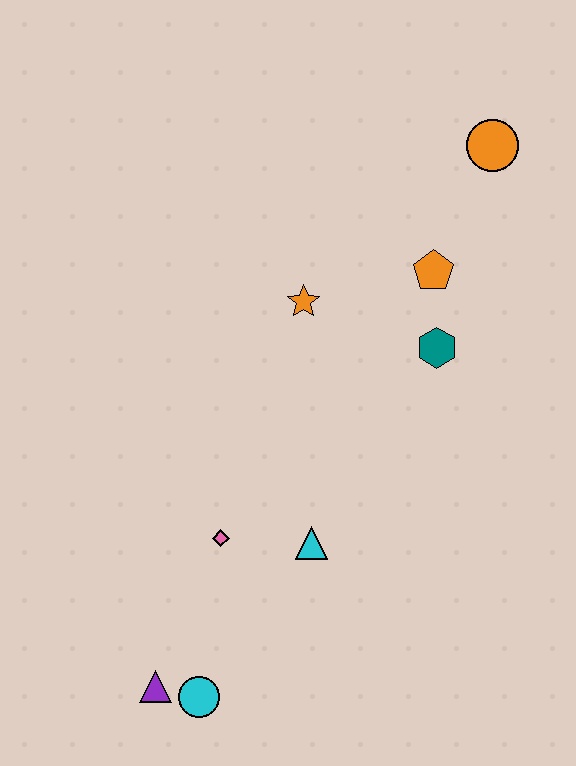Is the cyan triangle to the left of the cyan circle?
No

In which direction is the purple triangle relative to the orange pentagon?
The purple triangle is below the orange pentagon.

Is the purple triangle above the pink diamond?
No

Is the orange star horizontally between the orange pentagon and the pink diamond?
Yes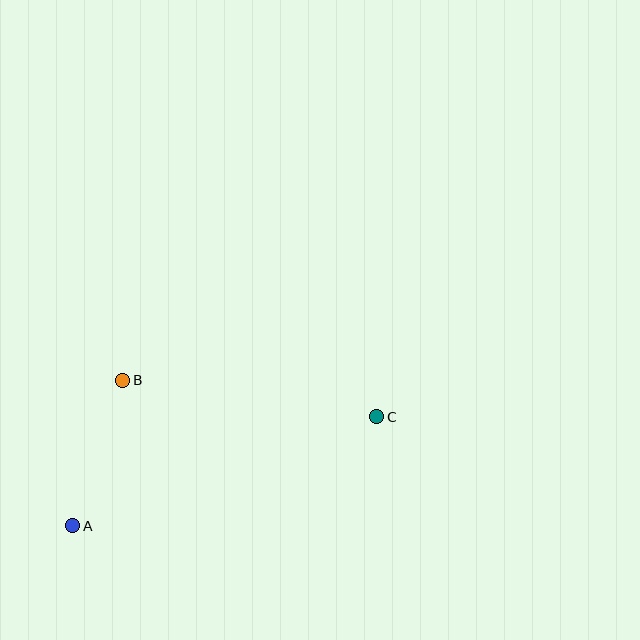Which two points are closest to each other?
Points A and B are closest to each other.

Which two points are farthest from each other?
Points A and C are farthest from each other.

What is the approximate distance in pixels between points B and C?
The distance between B and C is approximately 257 pixels.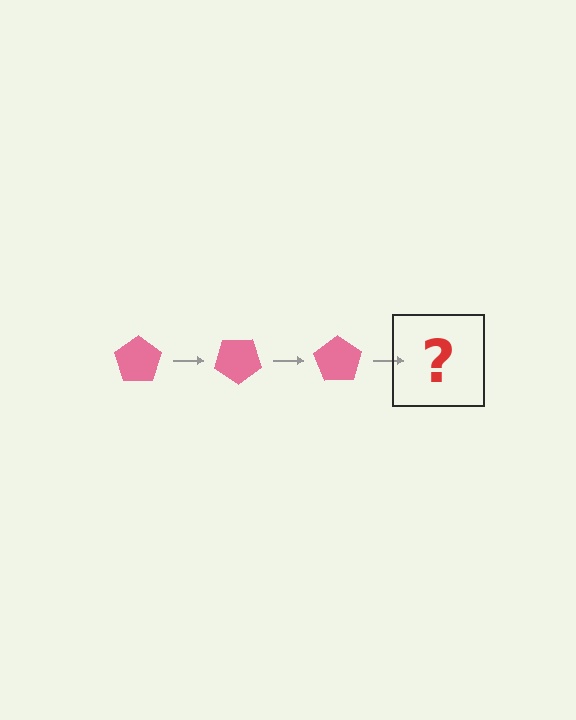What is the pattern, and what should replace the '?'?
The pattern is that the pentagon rotates 35 degrees each step. The '?' should be a pink pentagon rotated 105 degrees.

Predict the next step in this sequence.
The next step is a pink pentagon rotated 105 degrees.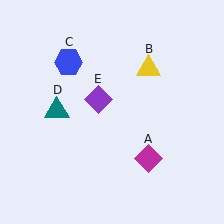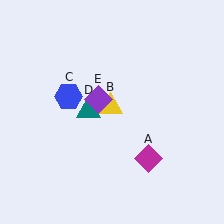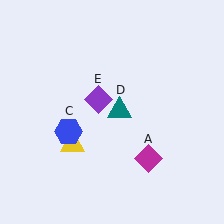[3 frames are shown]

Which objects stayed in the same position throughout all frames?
Magenta diamond (object A) and purple diamond (object E) remained stationary.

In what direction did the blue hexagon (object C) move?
The blue hexagon (object C) moved down.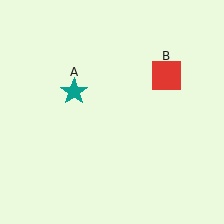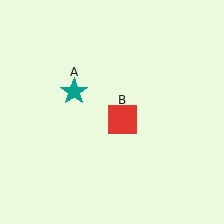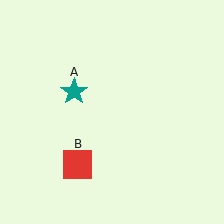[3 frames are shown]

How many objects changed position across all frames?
1 object changed position: red square (object B).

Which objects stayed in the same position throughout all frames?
Teal star (object A) remained stationary.